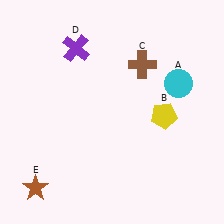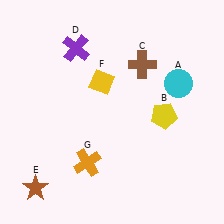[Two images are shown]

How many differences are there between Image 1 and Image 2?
There are 2 differences between the two images.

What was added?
A yellow diamond (F), an orange cross (G) were added in Image 2.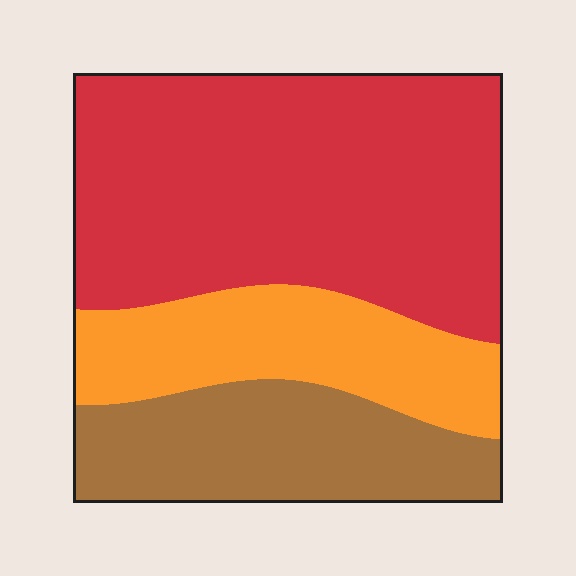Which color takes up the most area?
Red, at roughly 55%.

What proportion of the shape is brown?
Brown takes up about one quarter (1/4) of the shape.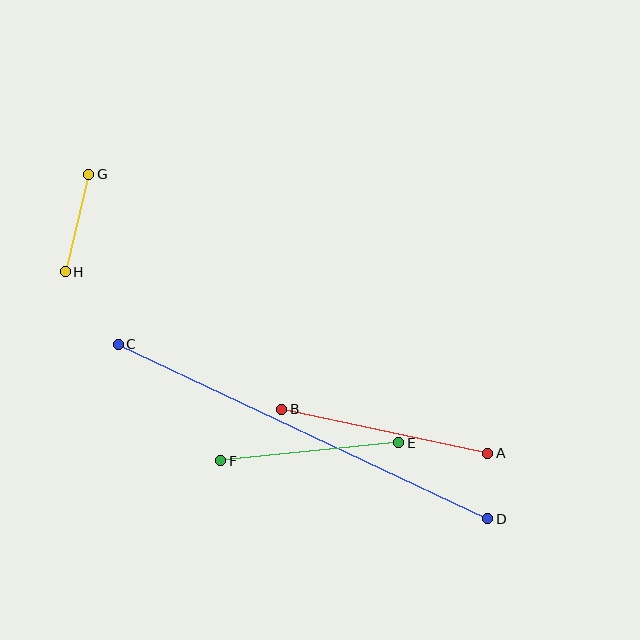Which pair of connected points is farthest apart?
Points C and D are farthest apart.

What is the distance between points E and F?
The distance is approximately 179 pixels.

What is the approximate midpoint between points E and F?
The midpoint is at approximately (310, 452) pixels.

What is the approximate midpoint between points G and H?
The midpoint is at approximately (77, 223) pixels.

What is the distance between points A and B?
The distance is approximately 211 pixels.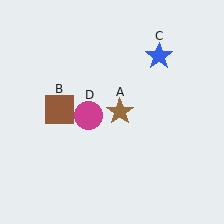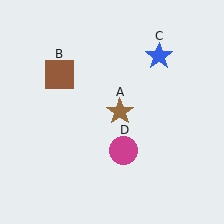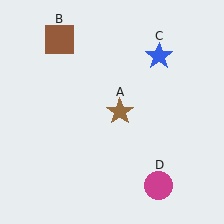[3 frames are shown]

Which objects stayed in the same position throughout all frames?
Brown star (object A) and blue star (object C) remained stationary.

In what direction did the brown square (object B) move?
The brown square (object B) moved up.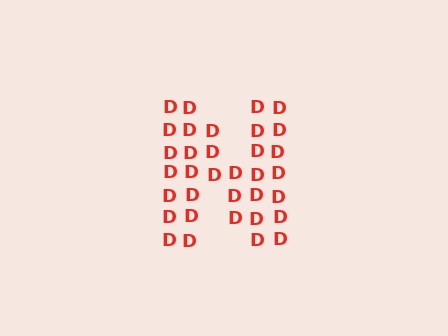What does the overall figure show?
The overall figure shows the letter N.